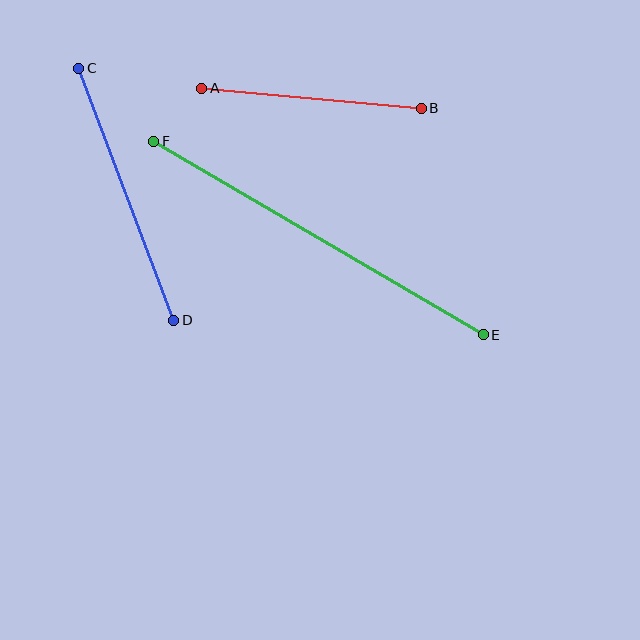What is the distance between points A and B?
The distance is approximately 220 pixels.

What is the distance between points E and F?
The distance is approximately 382 pixels.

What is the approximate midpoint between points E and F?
The midpoint is at approximately (319, 238) pixels.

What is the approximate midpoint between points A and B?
The midpoint is at approximately (311, 98) pixels.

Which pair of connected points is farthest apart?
Points E and F are farthest apart.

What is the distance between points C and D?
The distance is approximately 270 pixels.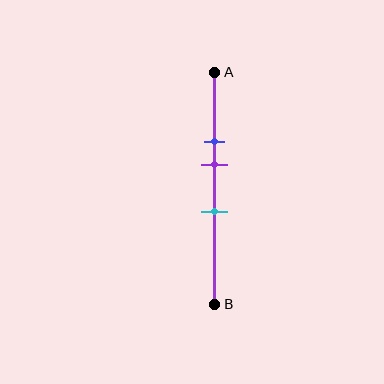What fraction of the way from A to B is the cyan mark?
The cyan mark is approximately 60% (0.6) of the way from A to B.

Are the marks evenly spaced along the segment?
Yes, the marks are approximately evenly spaced.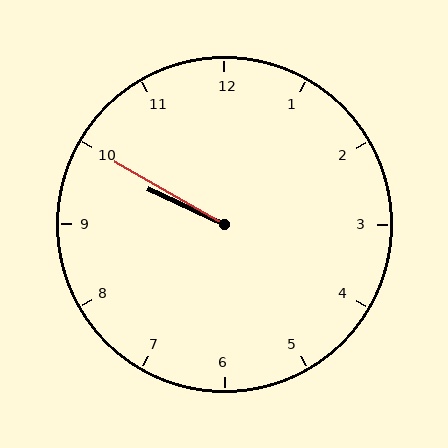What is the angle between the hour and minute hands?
Approximately 5 degrees.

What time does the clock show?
9:50.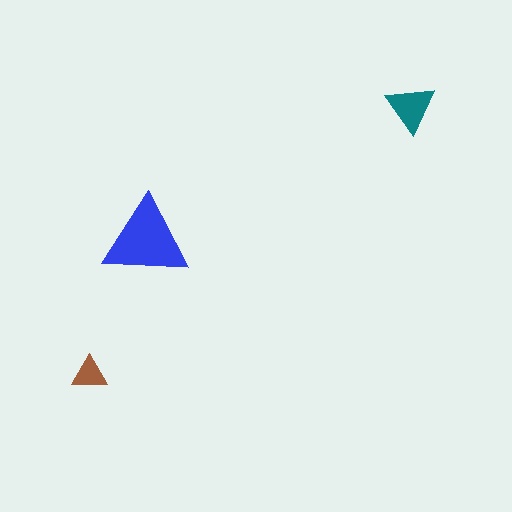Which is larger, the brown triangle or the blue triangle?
The blue one.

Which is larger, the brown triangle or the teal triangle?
The teal one.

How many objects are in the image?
There are 3 objects in the image.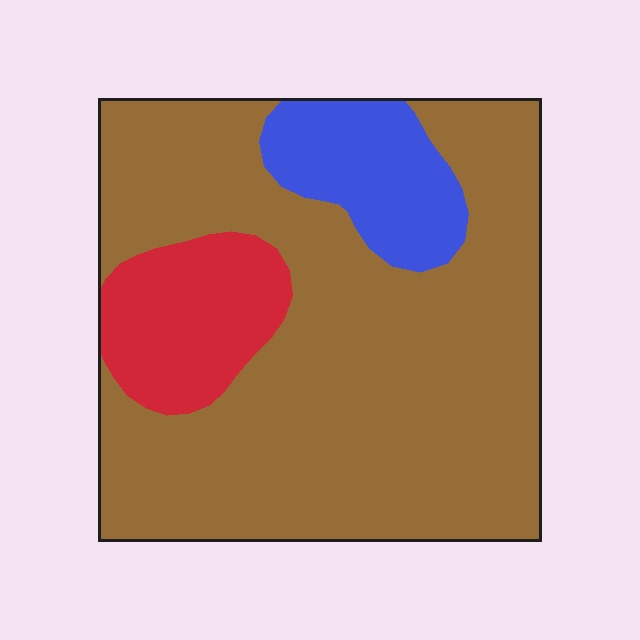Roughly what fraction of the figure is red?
Red takes up about one eighth (1/8) of the figure.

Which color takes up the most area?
Brown, at roughly 75%.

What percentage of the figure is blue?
Blue covers 12% of the figure.